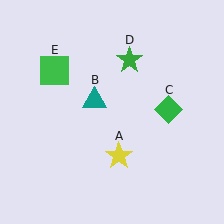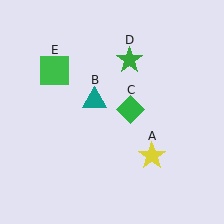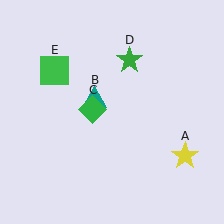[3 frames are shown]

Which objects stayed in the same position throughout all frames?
Teal triangle (object B) and green star (object D) and green square (object E) remained stationary.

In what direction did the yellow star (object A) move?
The yellow star (object A) moved right.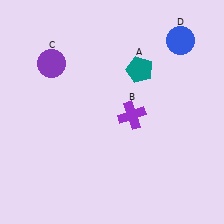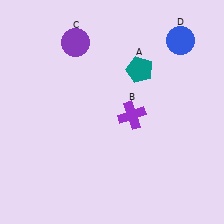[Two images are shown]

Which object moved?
The purple circle (C) moved right.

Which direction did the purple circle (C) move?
The purple circle (C) moved right.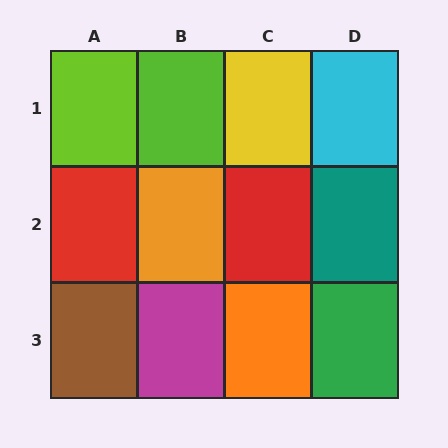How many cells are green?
1 cell is green.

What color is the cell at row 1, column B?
Lime.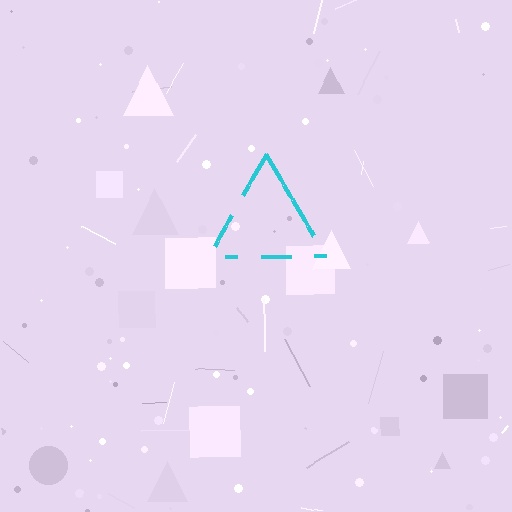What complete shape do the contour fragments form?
The contour fragments form a triangle.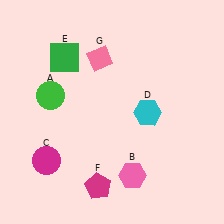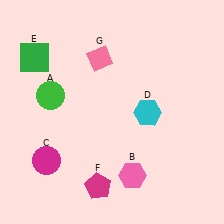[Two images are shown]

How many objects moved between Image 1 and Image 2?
1 object moved between the two images.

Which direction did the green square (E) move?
The green square (E) moved left.